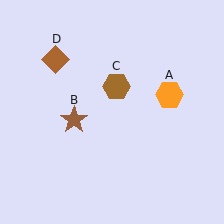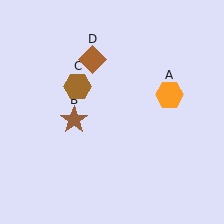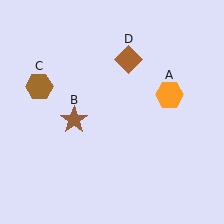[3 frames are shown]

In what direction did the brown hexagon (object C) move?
The brown hexagon (object C) moved left.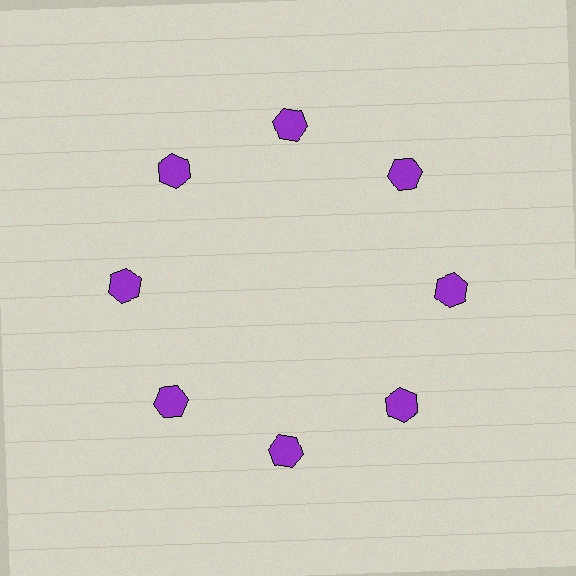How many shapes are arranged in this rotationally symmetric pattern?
There are 8 shapes, arranged in 8 groups of 1.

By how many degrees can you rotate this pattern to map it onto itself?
The pattern maps onto itself every 45 degrees of rotation.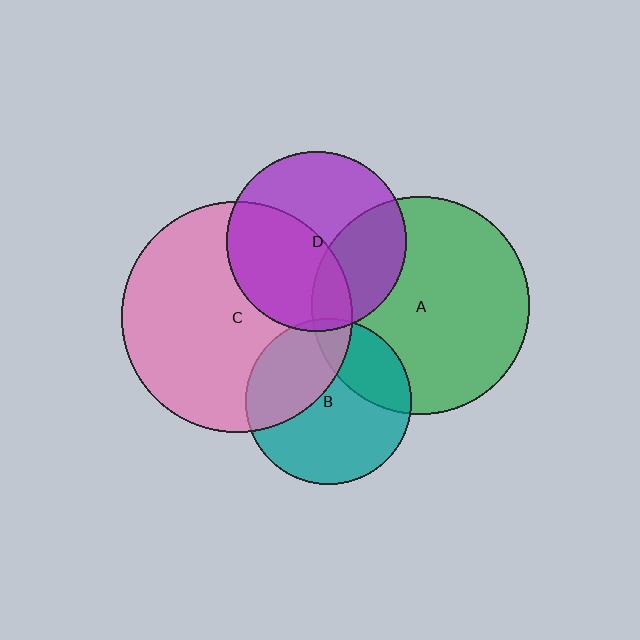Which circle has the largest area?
Circle C (pink).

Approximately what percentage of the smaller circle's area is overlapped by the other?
Approximately 35%.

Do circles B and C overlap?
Yes.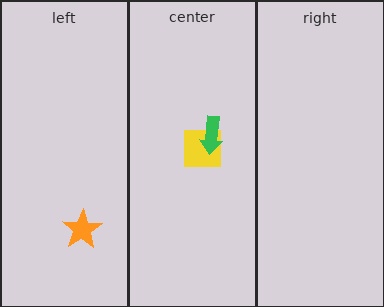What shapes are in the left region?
The orange star.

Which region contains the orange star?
The left region.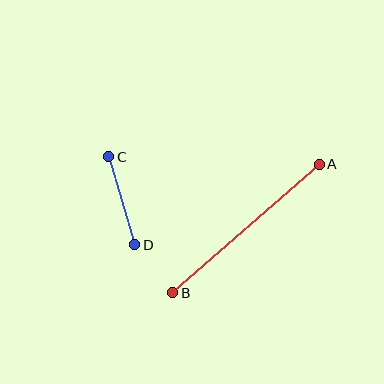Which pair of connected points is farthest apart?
Points A and B are farthest apart.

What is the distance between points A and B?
The distance is approximately 195 pixels.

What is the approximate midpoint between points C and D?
The midpoint is at approximately (122, 201) pixels.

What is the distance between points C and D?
The distance is approximately 92 pixels.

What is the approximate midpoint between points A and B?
The midpoint is at approximately (246, 229) pixels.